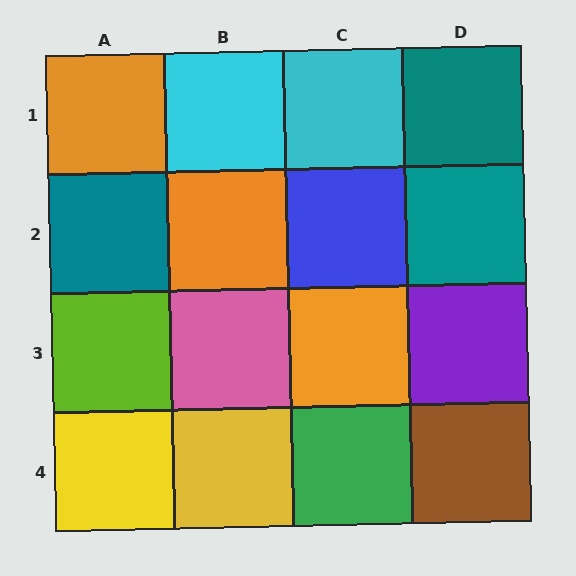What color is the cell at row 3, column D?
Purple.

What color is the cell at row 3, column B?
Pink.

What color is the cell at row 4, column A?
Yellow.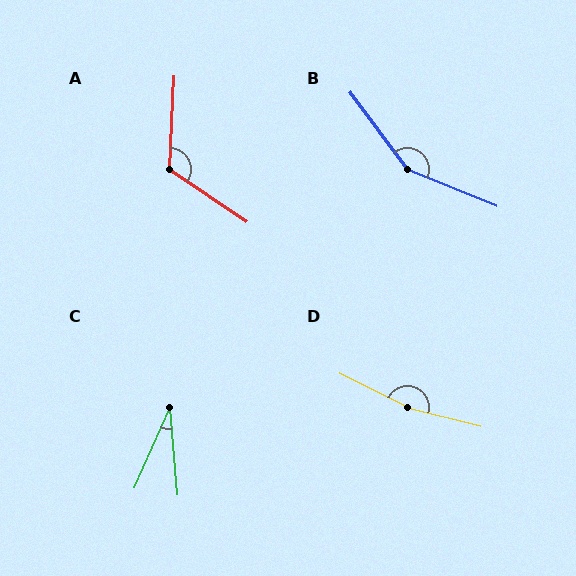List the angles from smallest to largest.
C (29°), A (121°), B (149°), D (168°).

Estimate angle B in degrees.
Approximately 149 degrees.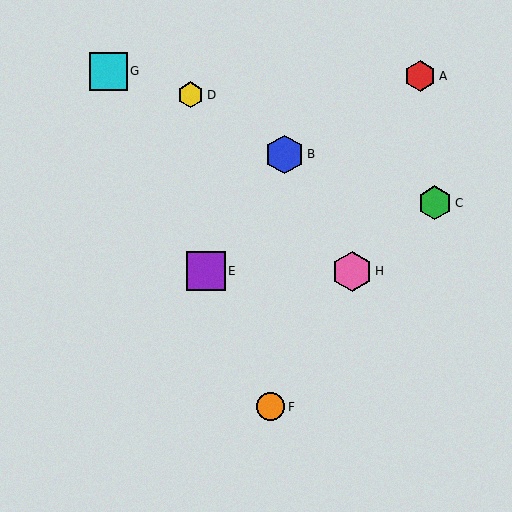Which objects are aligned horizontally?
Objects E, H are aligned horizontally.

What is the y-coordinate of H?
Object H is at y≈271.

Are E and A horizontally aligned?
No, E is at y≈271 and A is at y≈76.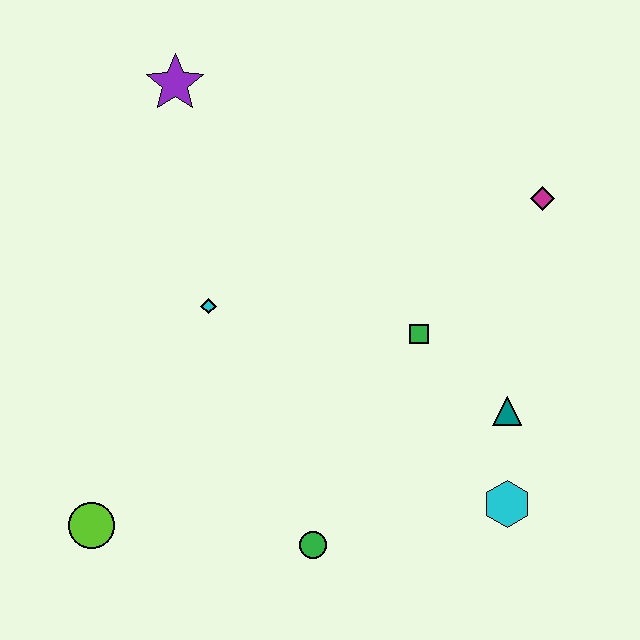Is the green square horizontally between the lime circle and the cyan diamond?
No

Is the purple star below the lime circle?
No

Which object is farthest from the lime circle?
The magenta diamond is farthest from the lime circle.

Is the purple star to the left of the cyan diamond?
Yes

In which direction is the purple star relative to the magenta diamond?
The purple star is to the left of the magenta diamond.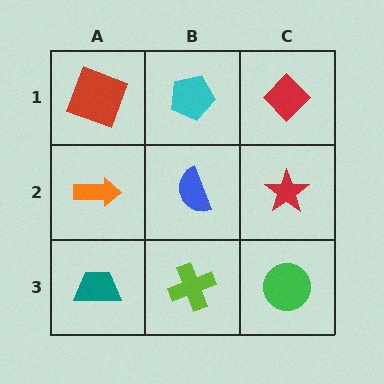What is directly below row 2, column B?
A lime cross.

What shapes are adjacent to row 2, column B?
A cyan pentagon (row 1, column B), a lime cross (row 3, column B), an orange arrow (row 2, column A), a red star (row 2, column C).